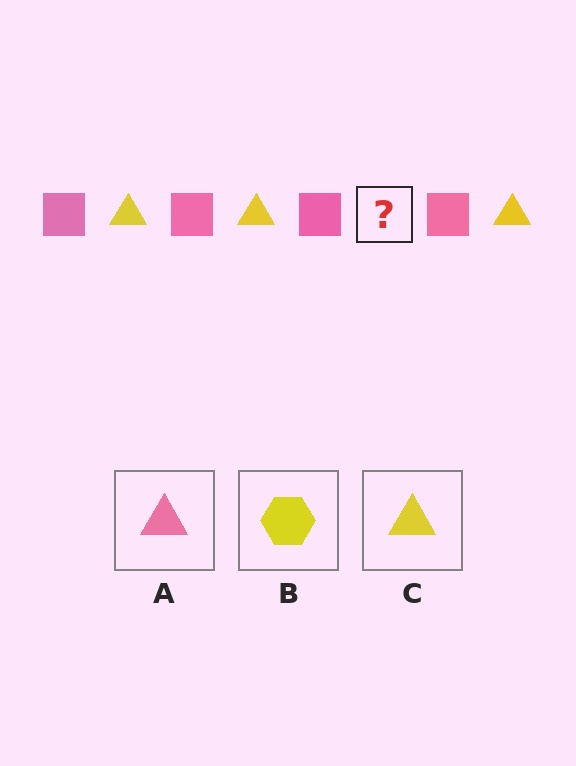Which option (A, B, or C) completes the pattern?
C.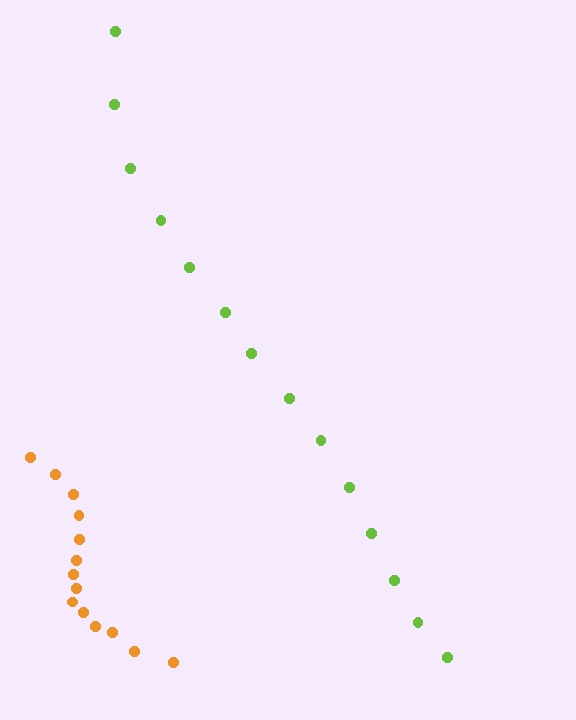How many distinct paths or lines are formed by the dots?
There are 2 distinct paths.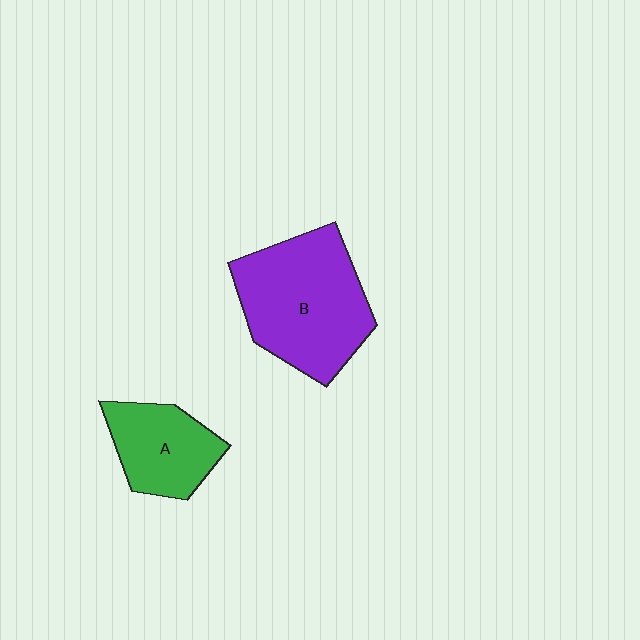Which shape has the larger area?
Shape B (purple).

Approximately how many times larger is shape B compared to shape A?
Approximately 1.8 times.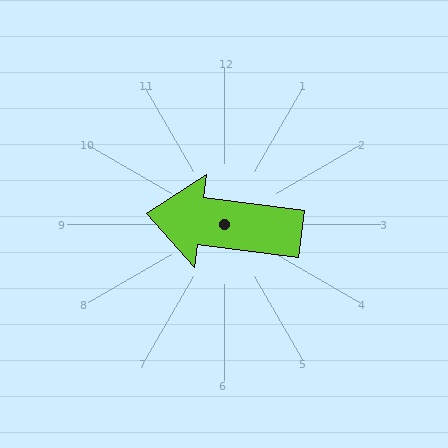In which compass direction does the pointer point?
West.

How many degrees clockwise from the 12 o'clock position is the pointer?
Approximately 277 degrees.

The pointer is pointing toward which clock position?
Roughly 9 o'clock.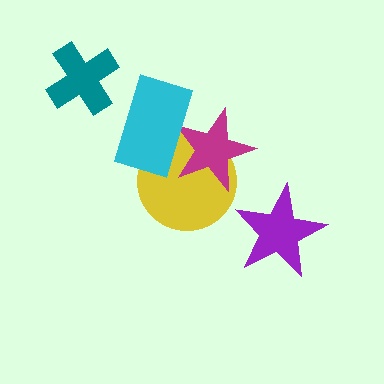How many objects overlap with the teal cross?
0 objects overlap with the teal cross.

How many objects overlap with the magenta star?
2 objects overlap with the magenta star.